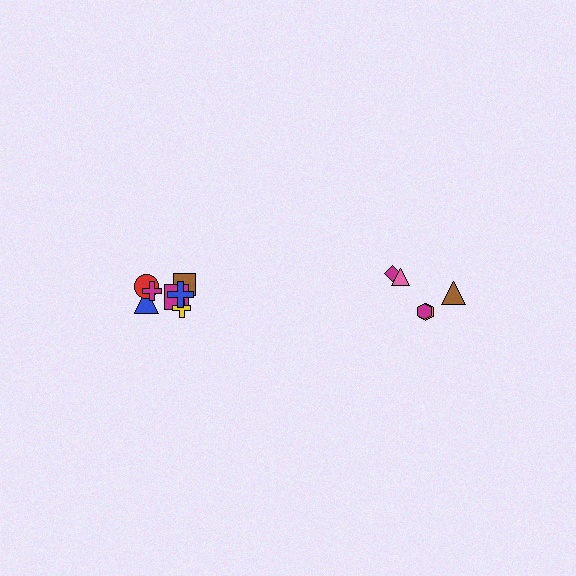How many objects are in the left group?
There are 7 objects.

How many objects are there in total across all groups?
There are 12 objects.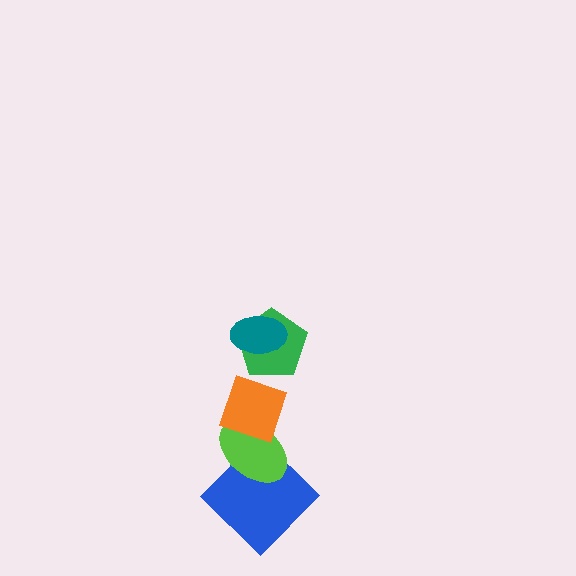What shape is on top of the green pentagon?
The teal ellipse is on top of the green pentagon.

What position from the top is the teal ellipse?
The teal ellipse is 1st from the top.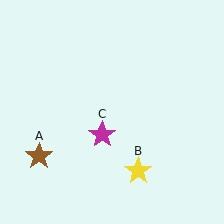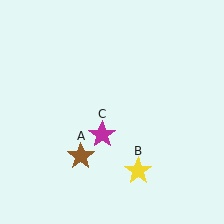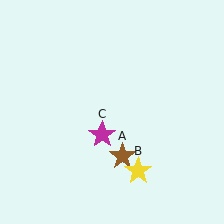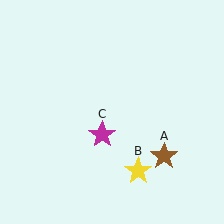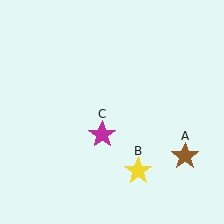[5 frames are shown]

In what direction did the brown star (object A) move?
The brown star (object A) moved right.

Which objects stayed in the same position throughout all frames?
Yellow star (object B) and magenta star (object C) remained stationary.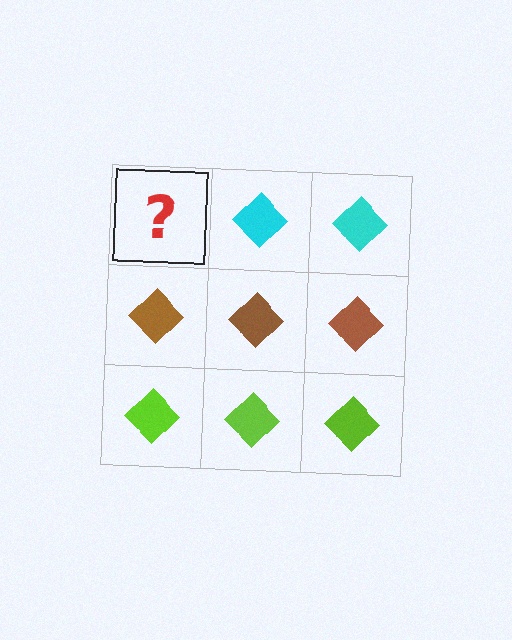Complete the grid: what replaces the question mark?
The question mark should be replaced with a cyan diamond.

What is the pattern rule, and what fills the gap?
The rule is that each row has a consistent color. The gap should be filled with a cyan diamond.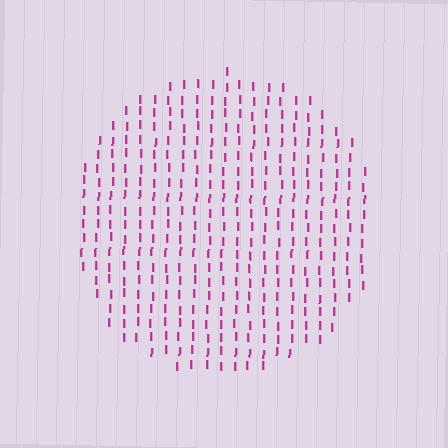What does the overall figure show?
The overall figure shows a circle.